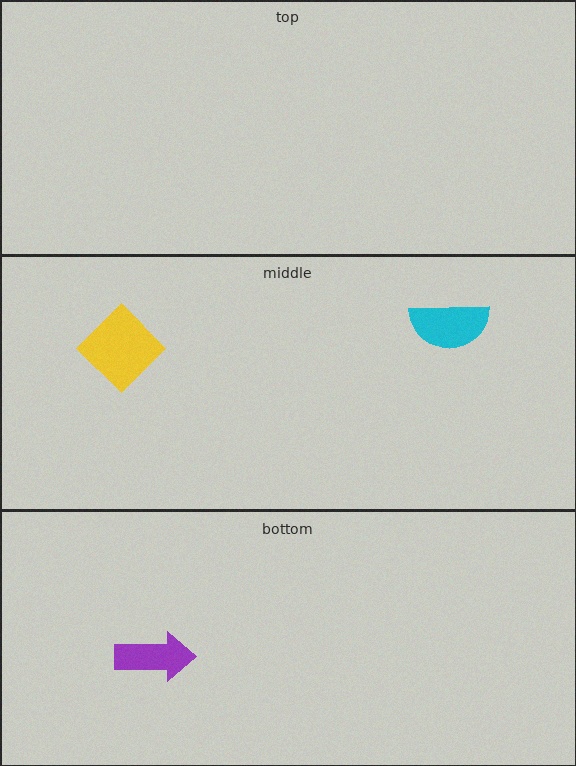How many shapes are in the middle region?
2.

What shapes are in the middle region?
The cyan semicircle, the yellow diamond.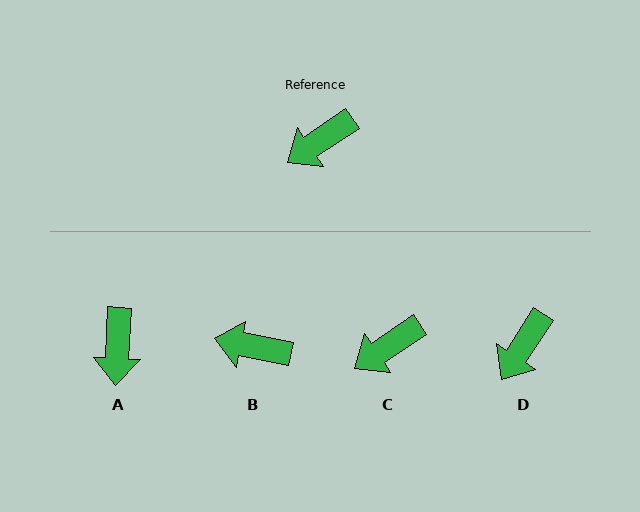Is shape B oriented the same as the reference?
No, it is off by about 45 degrees.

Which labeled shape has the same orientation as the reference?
C.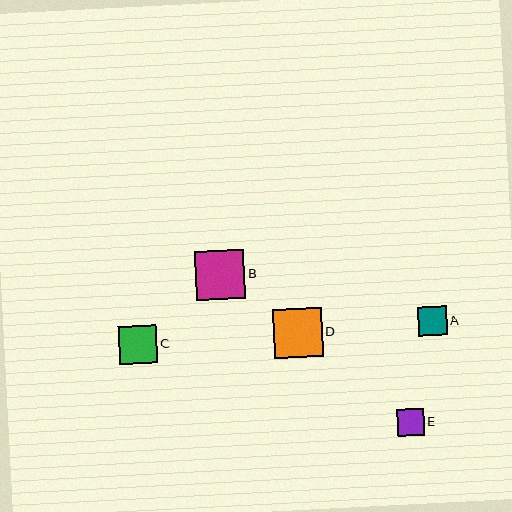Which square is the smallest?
Square E is the smallest with a size of approximately 26 pixels.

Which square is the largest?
Square B is the largest with a size of approximately 49 pixels.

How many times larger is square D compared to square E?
Square D is approximately 1.8 times the size of square E.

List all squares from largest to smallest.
From largest to smallest: B, D, C, A, E.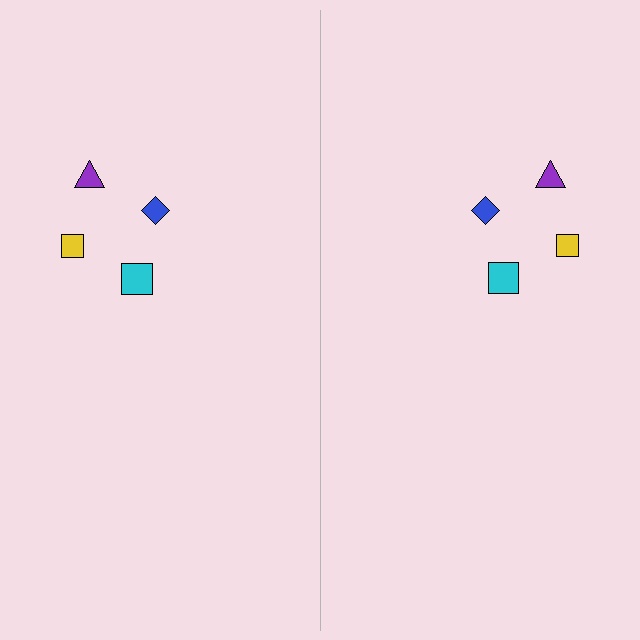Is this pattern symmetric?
Yes, this pattern has bilateral (reflection) symmetry.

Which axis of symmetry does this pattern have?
The pattern has a vertical axis of symmetry running through the center of the image.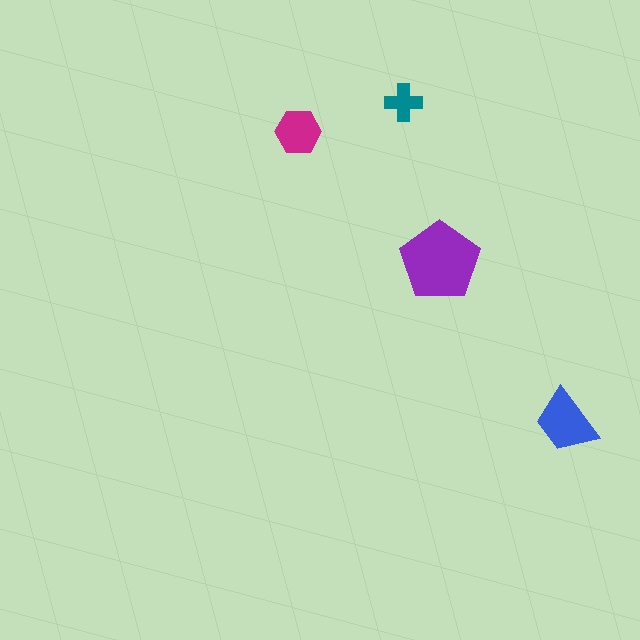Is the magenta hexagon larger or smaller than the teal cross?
Larger.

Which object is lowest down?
The blue trapezoid is bottommost.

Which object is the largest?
The purple pentagon.